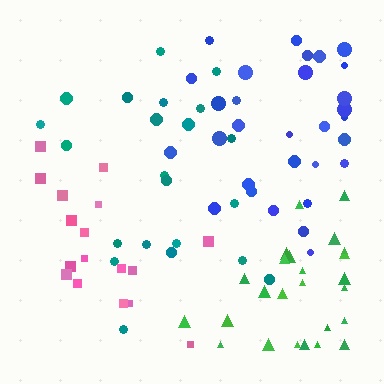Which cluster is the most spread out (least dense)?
Teal.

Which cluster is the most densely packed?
Green.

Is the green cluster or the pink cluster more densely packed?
Green.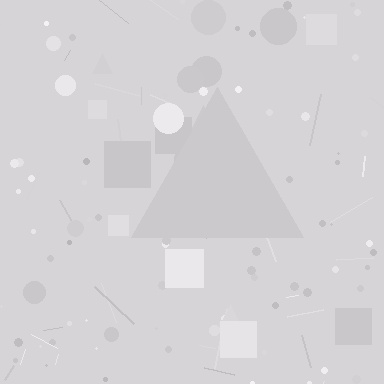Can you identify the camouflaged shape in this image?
The camouflaged shape is a triangle.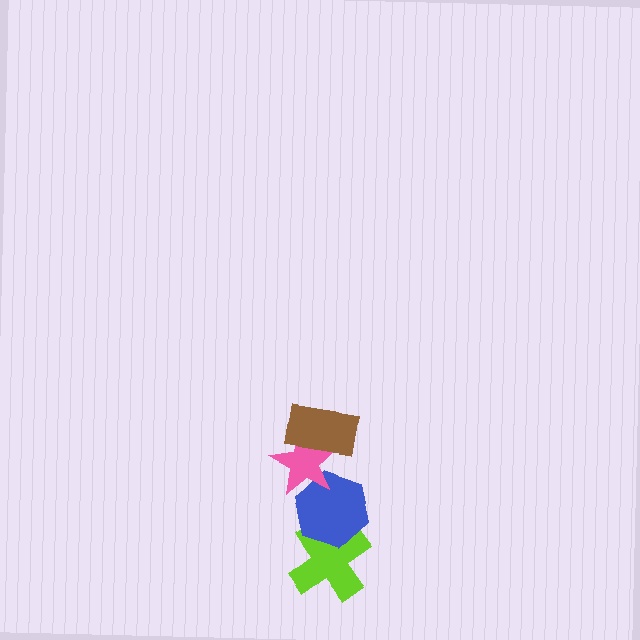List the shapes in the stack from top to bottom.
From top to bottom: the brown rectangle, the pink star, the blue hexagon, the lime cross.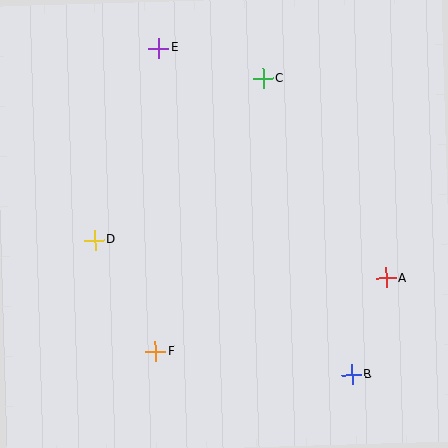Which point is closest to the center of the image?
Point D at (95, 240) is closest to the center.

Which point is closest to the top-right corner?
Point C is closest to the top-right corner.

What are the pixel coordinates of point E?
Point E is at (158, 48).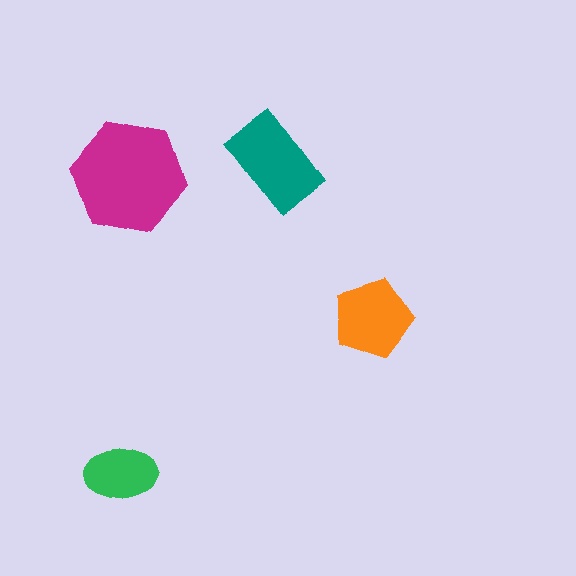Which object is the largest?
The magenta hexagon.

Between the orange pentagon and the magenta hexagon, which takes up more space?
The magenta hexagon.